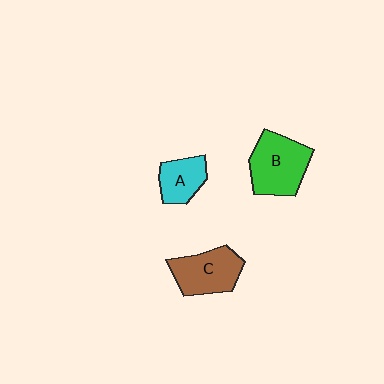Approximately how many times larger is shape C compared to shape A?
Approximately 1.5 times.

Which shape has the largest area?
Shape B (green).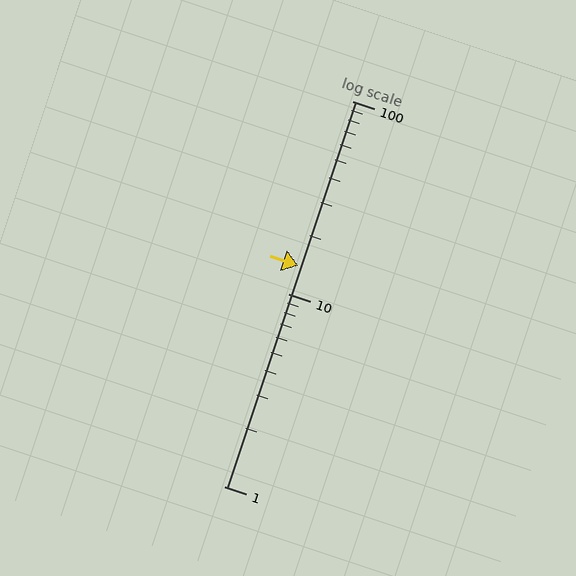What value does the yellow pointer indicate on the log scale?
The pointer indicates approximately 14.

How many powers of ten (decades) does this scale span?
The scale spans 2 decades, from 1 to 100.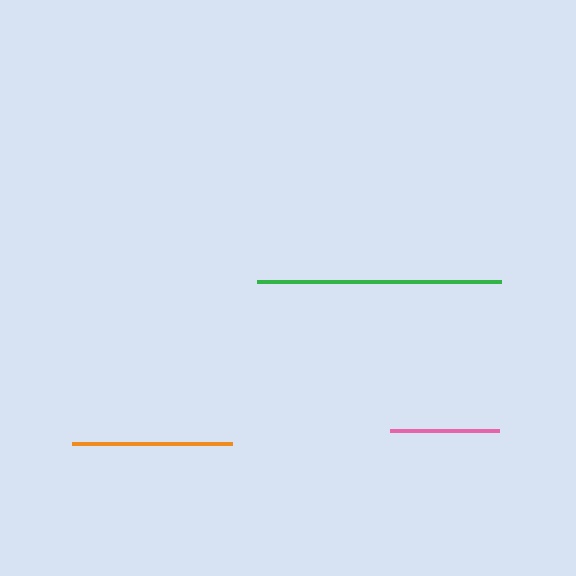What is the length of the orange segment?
The orange segment is approximately 160 pixels long.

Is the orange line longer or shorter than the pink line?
The orange line is longer than the pink line.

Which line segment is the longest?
The green line is the longest at approximately 244 pixels.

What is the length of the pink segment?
The pink segment is approximately 109 pixels long.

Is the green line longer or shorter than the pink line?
The green line is longer than the pink line.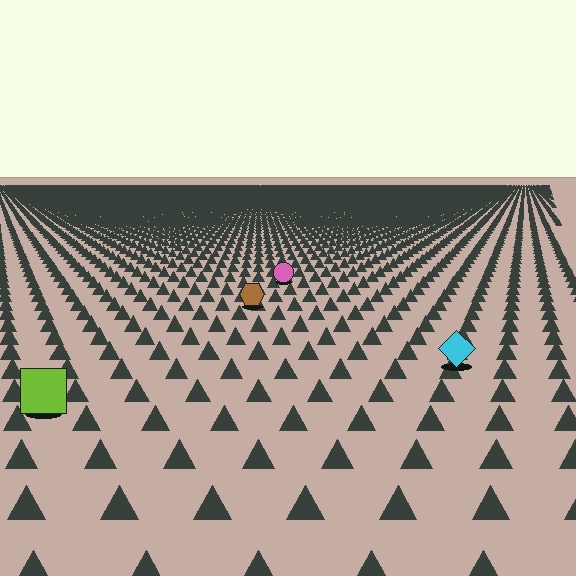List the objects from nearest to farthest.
From nearest to farthest: the lime square, the cyan diamond, the brown hexagon, the pink circle.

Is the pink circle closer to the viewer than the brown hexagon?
No. The brown hexagon is closer — you can tell from the texture gradient: the ground texture is coarser near it.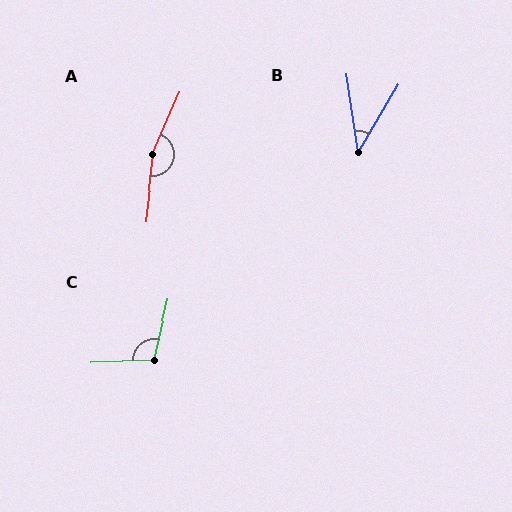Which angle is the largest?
A, at approximately 162 degrees.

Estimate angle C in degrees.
Approximately 106 degrees.